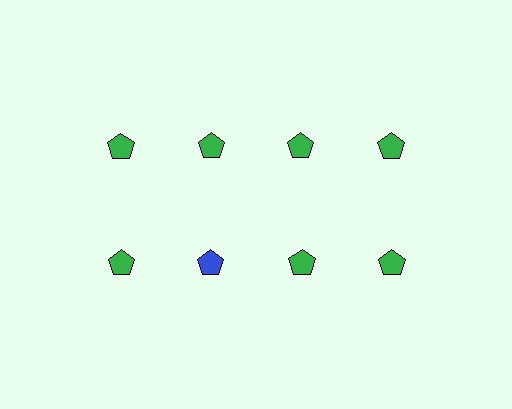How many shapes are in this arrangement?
There are 8 shapes arranged in a grid pattern.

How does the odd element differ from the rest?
It has a different color: blue instead of green.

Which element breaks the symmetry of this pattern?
The blue pentagon in the second row, second from left column breaks the symmetry. All other shapes are green pentagons.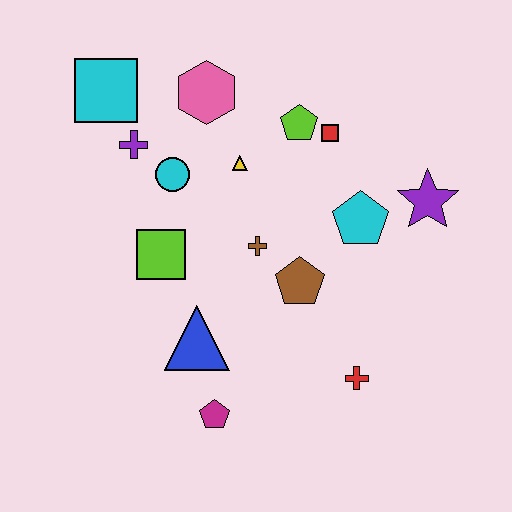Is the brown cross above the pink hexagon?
No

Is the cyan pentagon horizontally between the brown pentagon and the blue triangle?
No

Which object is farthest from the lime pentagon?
The magenta pentagon is farthest from the lime pentagon.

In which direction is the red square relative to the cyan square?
The red square is to the right of the cyan square.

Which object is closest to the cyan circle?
The purple cross is closest to the cyan circle.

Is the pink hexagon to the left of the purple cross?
No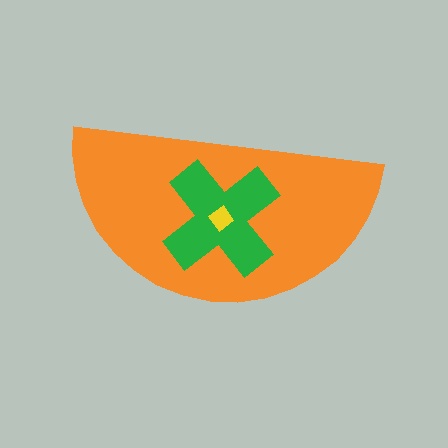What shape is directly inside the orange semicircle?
The green cross.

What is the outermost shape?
The orange semicircle.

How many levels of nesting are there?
3.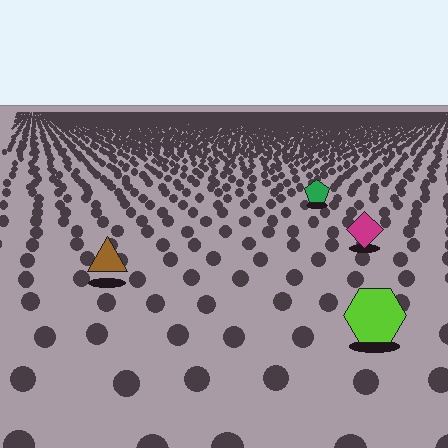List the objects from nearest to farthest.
From nearest to farthest: the lime hexagon, the brown triangle, the magenta diamond, the green pentagon.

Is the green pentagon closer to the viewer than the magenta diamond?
No. The magenta diamond is closer — you can tell from the texture gradient: the ground texture is coarser near it.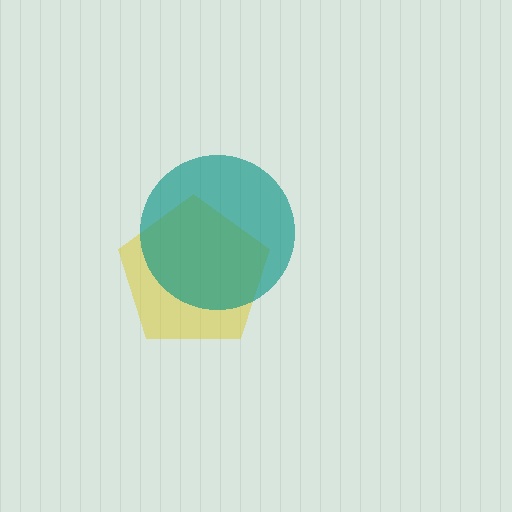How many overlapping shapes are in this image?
There are 2 overlapping shapes in the image.